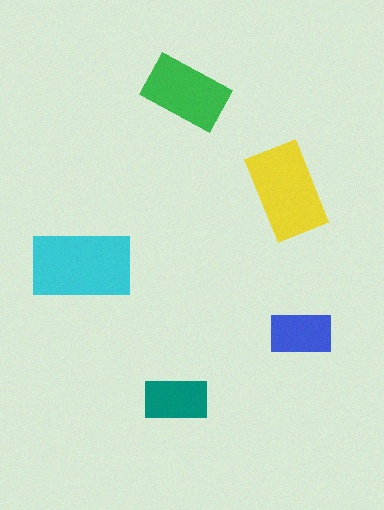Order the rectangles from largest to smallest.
the cyan one, the yellow one, the green one, the teal one, the blue one.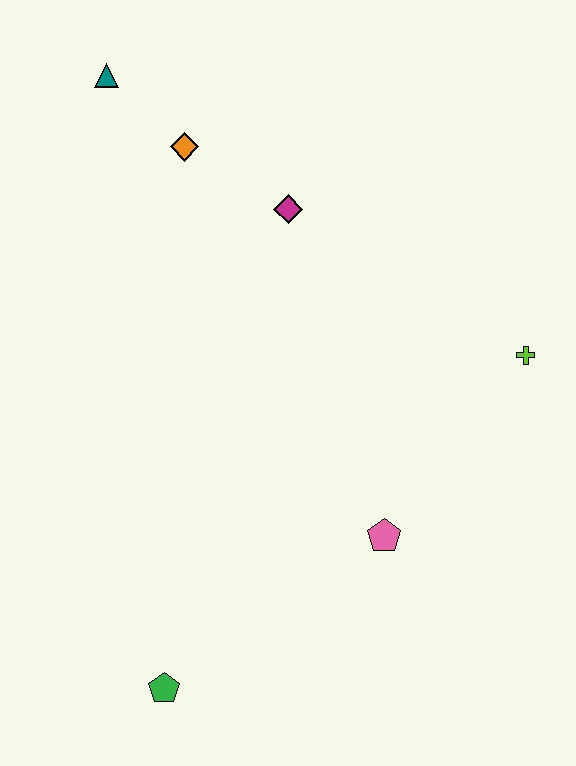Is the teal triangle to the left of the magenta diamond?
Yes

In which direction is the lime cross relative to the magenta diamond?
The lime cross is to the right of the magenta diamond.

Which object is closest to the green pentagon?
The pink pentagon is closest to the green pentagon.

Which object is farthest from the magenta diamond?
The green pentagon is farthest from the magenta diamond.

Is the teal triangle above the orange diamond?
Yes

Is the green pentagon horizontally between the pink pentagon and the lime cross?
No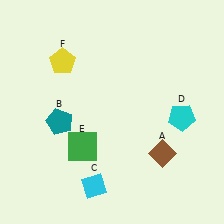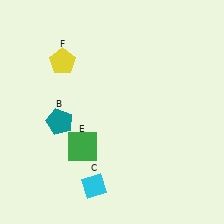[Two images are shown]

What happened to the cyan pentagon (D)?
The cyan pentagon (D) was removed in Image 2. It was in the bottom-right area of Image 1.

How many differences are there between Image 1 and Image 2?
There are 2 differences between the two images.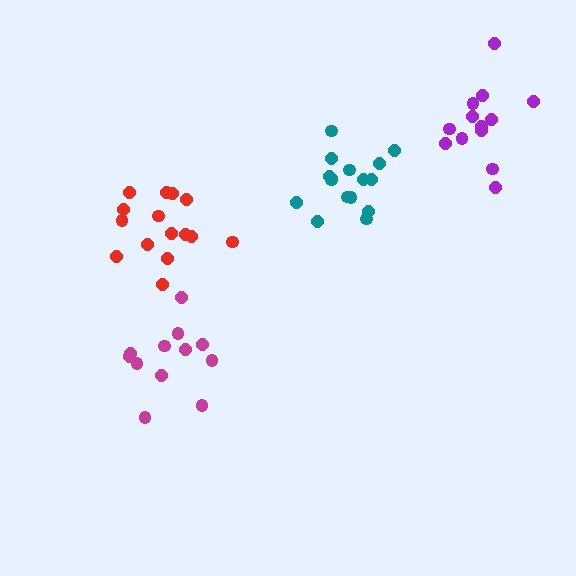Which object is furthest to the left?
The magenta cluster is leftmost.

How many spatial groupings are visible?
There are 4 spatial groupings.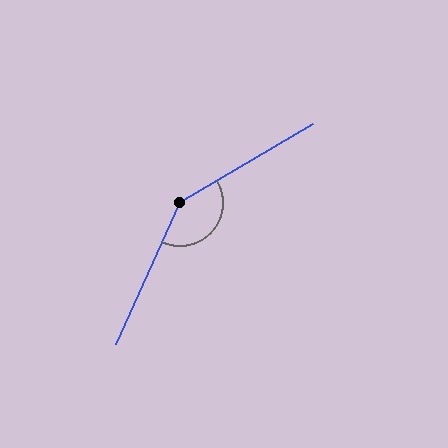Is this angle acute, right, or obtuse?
It is obtuse.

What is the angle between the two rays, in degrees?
Approximately 145 degrees.